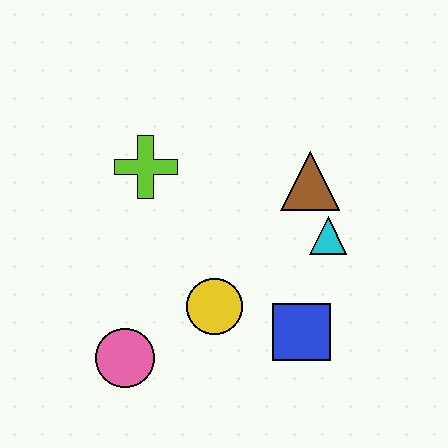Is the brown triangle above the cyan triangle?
Yes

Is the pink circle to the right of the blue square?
No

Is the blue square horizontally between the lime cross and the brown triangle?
Yes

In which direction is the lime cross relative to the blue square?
The lime cross is above the blue square.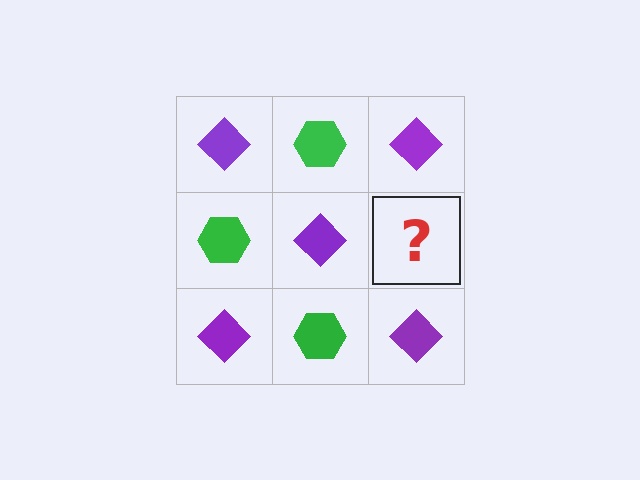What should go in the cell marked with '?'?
The missing cell should contain a green hexagon.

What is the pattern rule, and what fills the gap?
The rule is that it alternates purple diamond and green hexagon in a checkerboard pattern. The gap should be filled with a green hexagon.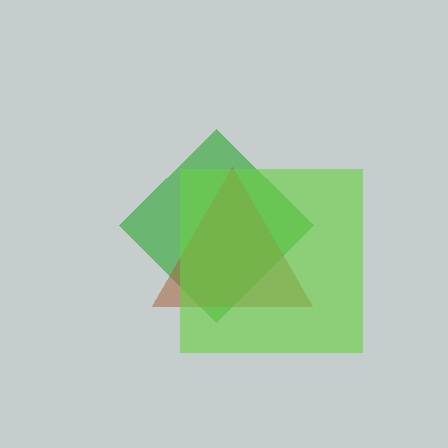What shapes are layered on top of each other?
The layered shapes are: a green diamond, a brown triangle, a lime square.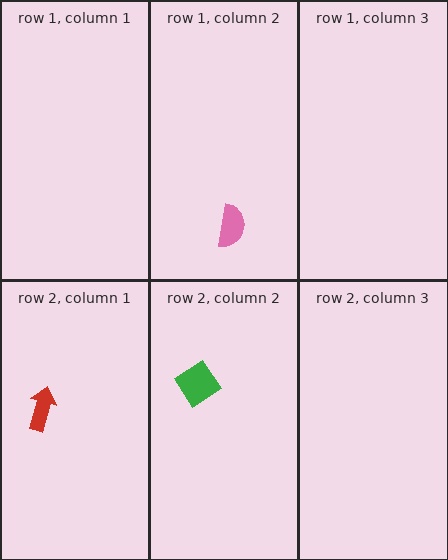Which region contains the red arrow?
The row 2, column 1 region.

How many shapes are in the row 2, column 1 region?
1.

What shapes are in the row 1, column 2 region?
The pink semicircle.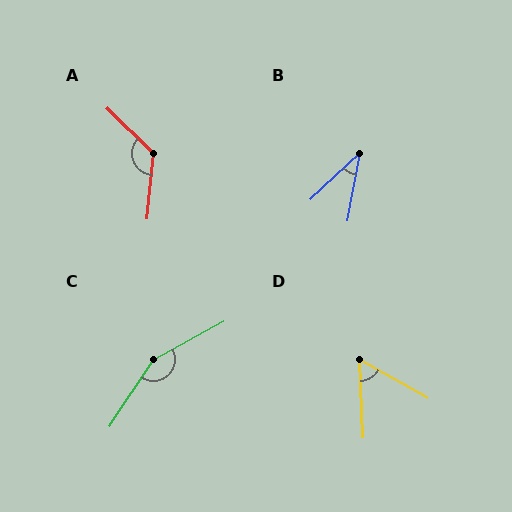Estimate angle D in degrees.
Approximately 58 degrees.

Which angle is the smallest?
B, at approximately 36 degrees.